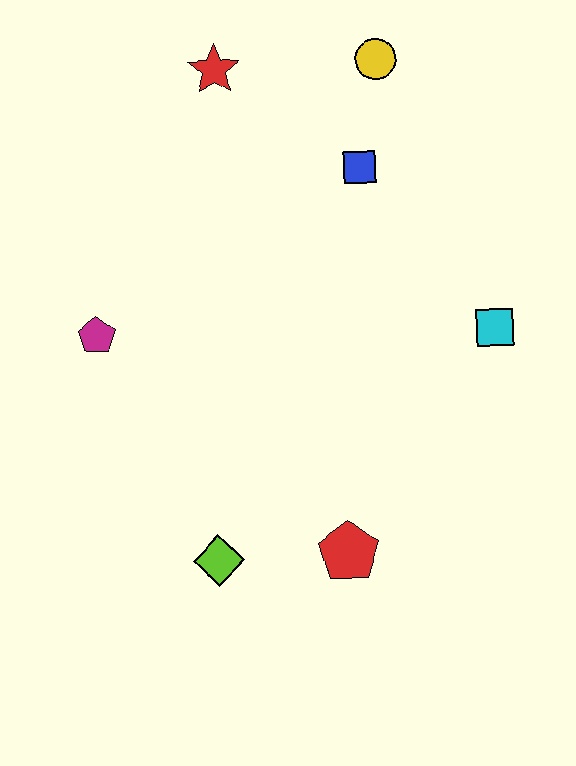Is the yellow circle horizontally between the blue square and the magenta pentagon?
No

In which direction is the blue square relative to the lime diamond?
The blue square is above the lime diamond.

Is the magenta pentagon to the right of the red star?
No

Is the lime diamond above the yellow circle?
No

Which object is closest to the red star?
The yellow circle is closest to the red star.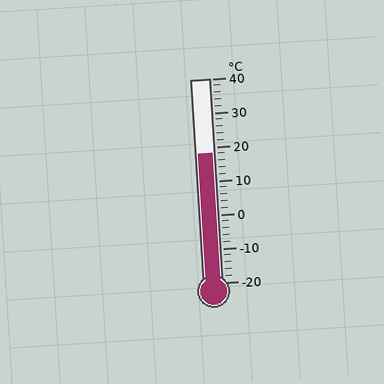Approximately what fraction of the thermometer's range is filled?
The thermometer is filled to approximately 65% of its range.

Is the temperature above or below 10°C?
The temperature is above 10°C.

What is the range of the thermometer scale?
The thermometer scale ranges from -20°C to 40°C.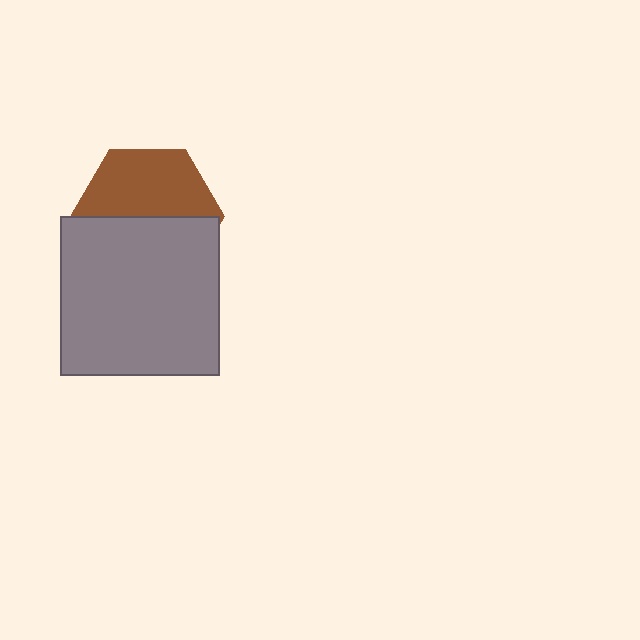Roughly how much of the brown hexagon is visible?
About half of it is visible (roughly 49%).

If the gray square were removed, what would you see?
You would see the complete brown hexagon.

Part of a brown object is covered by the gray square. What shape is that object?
It is a hexagon.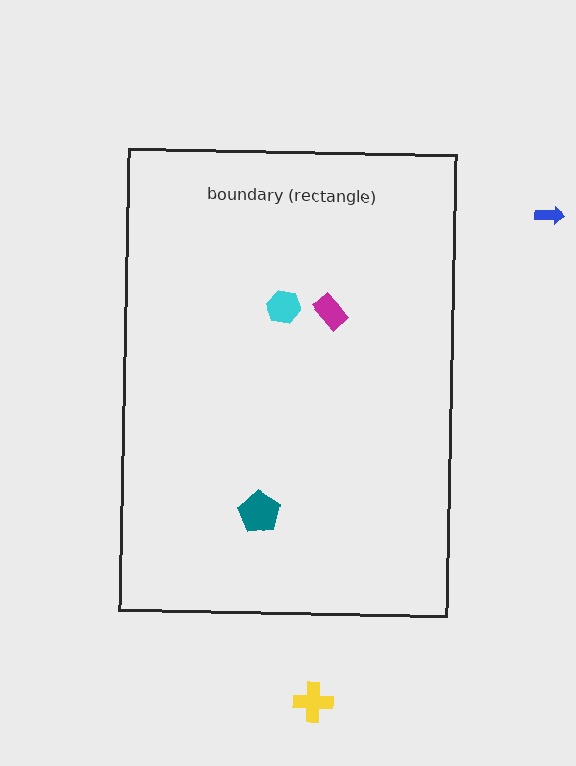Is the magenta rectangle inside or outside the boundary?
Inside.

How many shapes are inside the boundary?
3 inside, 2 outside.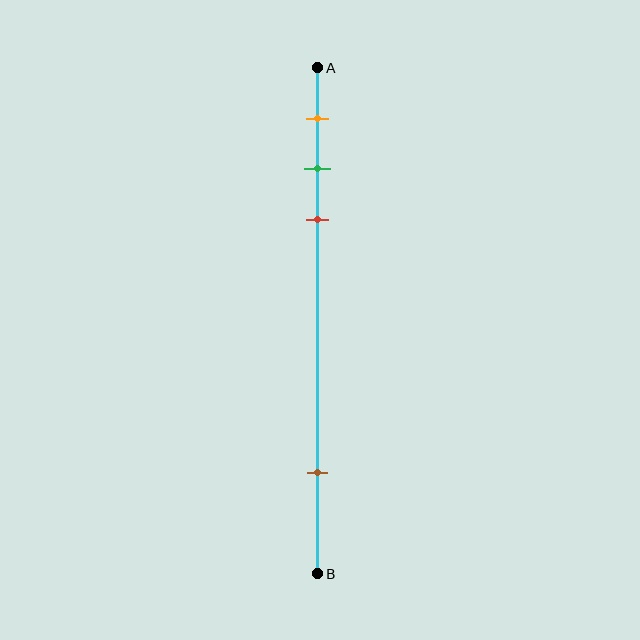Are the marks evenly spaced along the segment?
No, the marks are not evenly spaced.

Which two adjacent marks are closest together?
The green and red marks are the closest adjacent pair.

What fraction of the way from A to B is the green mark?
The green mark is approximately 20% (0.2) of the way from A to B.